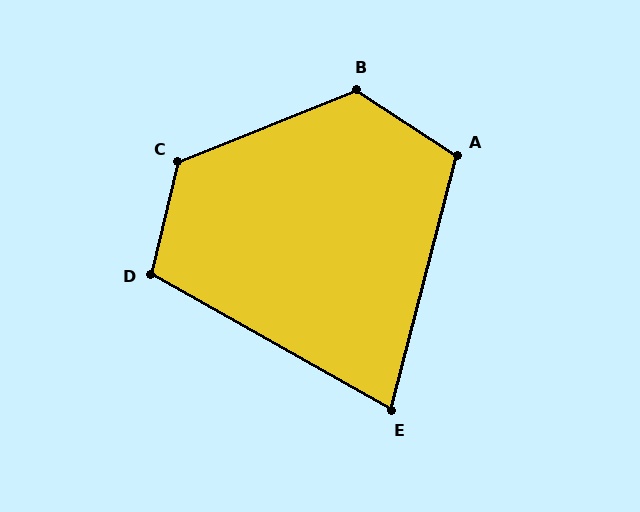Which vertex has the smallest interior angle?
E, at approximately 75 degrees.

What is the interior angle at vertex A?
Approximately 108 degrees (obtuse).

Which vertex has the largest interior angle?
C, at approximately 126 degrees.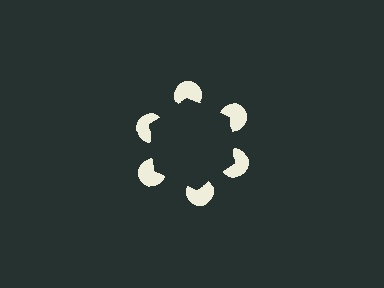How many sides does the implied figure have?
6 sides.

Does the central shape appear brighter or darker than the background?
It typically appears slightly darker than the background, even though no actual brightness change is drawn.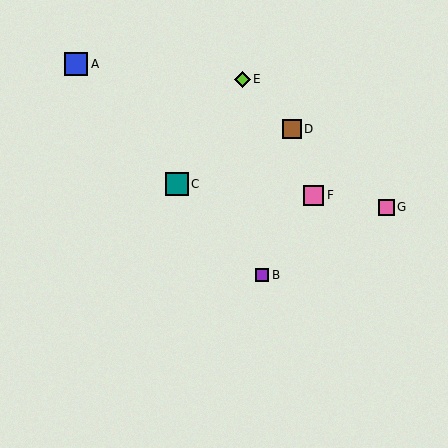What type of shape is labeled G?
Shape G is a pink square.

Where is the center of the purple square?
The center of the purple square is at (262, 275).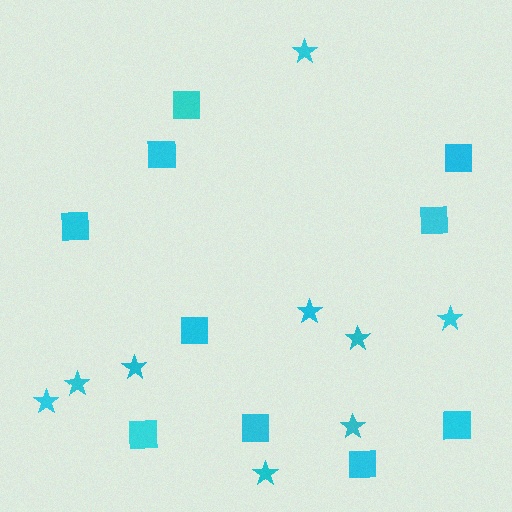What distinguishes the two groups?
There are 2 groups: one group of stars (9) and one group of squares (10).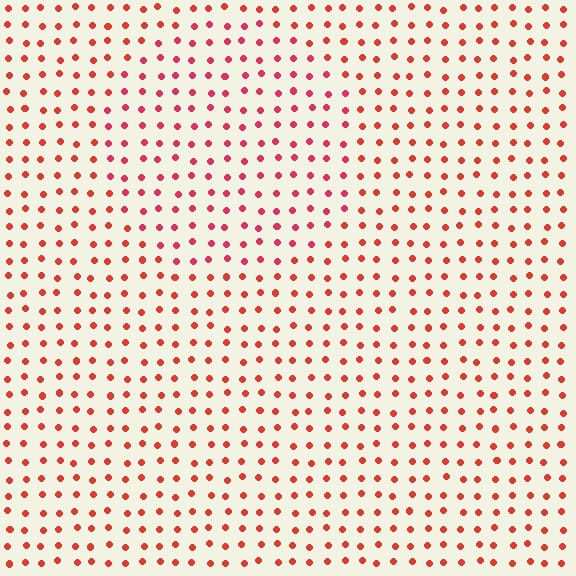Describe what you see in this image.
The image is filled with small red elements in a uniform arrangement. A circle-shaped region is visible where the elements are tinted to a slightly different hue, forming a subtle color boundary.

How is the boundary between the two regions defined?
The boundary is defined purely by a slight shift in hue (about 21 degrees). Spacing, size, and orientation are identical on both sides.